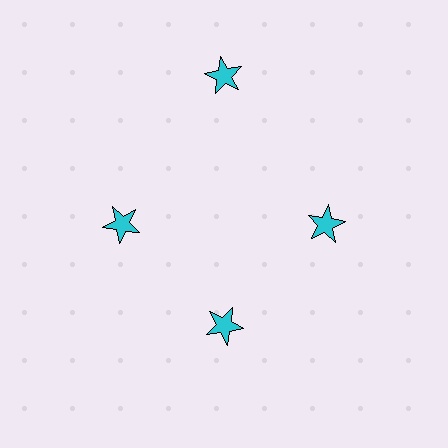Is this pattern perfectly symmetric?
No. The 4 cyan stars are arranged in a ring, but one element near the 12 o'clock position is pushed outward from the center, breaking the 4-fold rotational symmetry.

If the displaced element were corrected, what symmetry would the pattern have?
It would have 4-fold rotational symmetry — the pattern would map onto itself every 90 degrees.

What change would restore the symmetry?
The symmetry would be restored by moving it inward, back onto the ring so that all 4 stars sit at equal angles and equal distance from the center.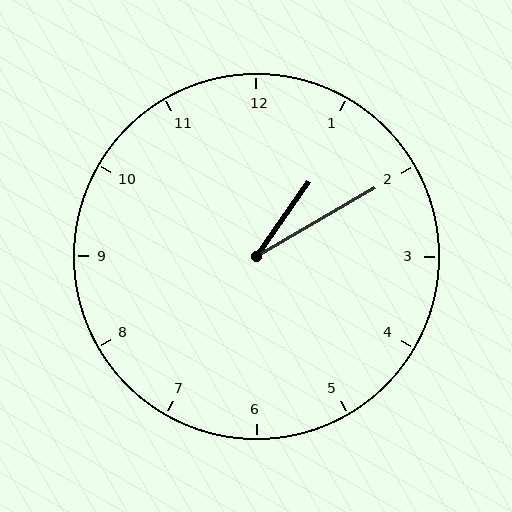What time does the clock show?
1:10.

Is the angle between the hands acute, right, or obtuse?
It is acute.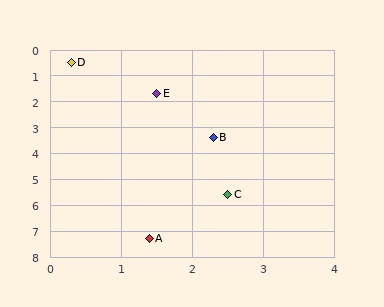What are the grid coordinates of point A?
Point A is at approximately (1.4, 7.3).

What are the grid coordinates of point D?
Point D is at approximately (0.3, 0.5).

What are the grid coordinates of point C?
Point C is at approximately (2.5, 5.6).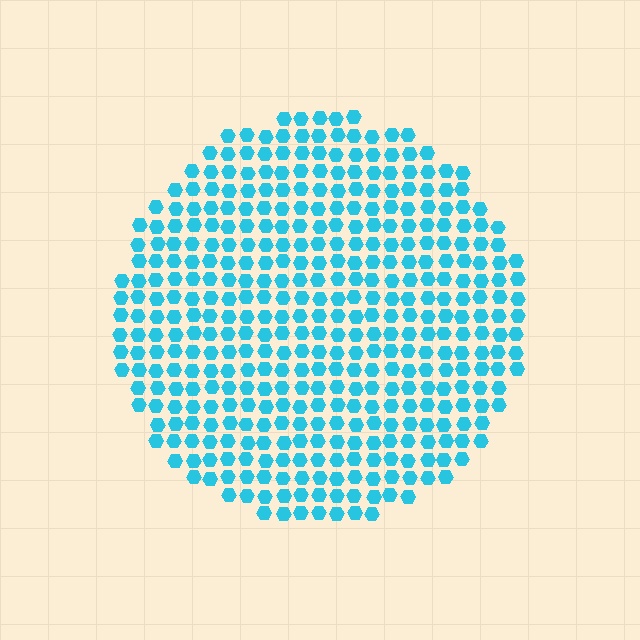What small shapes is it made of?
It is made of small hexagons.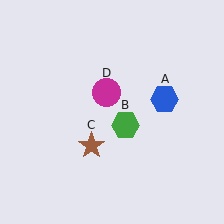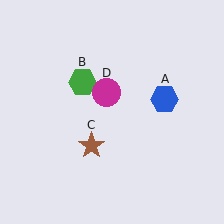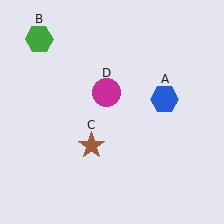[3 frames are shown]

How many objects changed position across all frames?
1 object changed position: green hexagon (object B).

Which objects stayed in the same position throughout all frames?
Blue hexagon (object A) and brown star (object C) and magenta circle (object D) remained stationary.